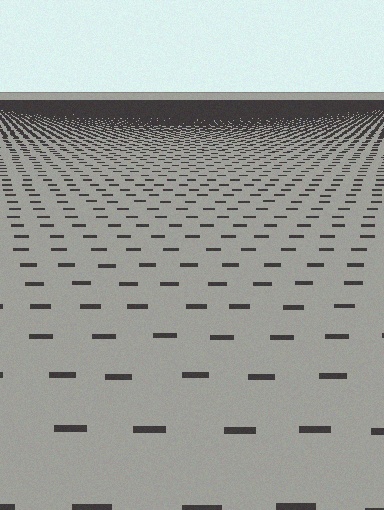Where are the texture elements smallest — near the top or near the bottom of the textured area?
Near the top.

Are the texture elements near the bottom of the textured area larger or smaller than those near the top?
Larger. Near the bottom, elements are closer to the viewer and appear at a bigger on-screen size.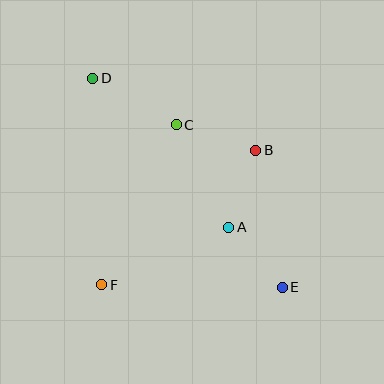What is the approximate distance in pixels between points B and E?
The distance between B and E is approximately 139 pixels.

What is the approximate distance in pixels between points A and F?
The distance between A and F is approximately 139 pixels.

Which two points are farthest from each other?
Points D and E are farthest from each other.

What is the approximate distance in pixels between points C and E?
The distance between C and E is approximately 194 pixels.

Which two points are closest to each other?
Points A and E are closest to each other.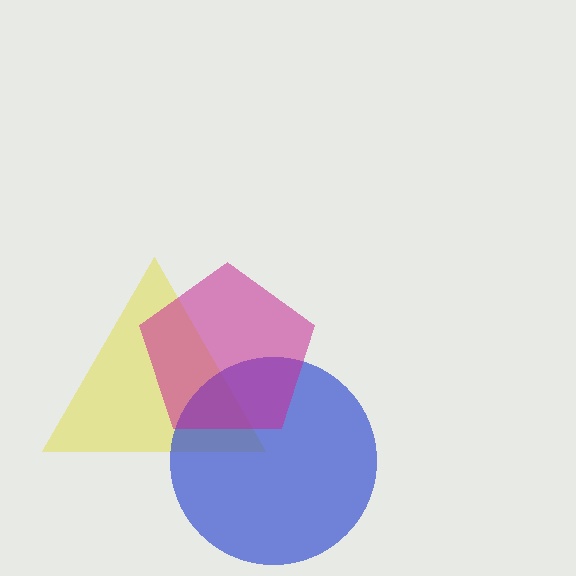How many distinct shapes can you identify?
There are 3 distinct shapes: a yellow triangle, a blue circle, a magenta pentagon.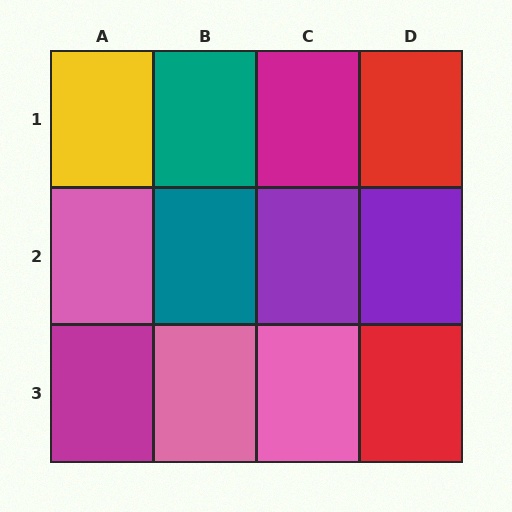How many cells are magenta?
2 cells are magenta.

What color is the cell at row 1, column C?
Magenta.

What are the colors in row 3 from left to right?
Magenta, pink, pink, red.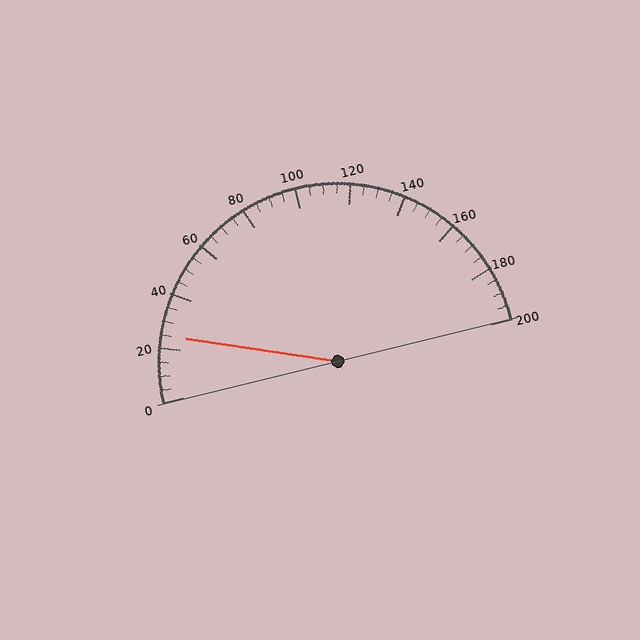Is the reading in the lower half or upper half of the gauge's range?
The reading is in the lower half of the range (0 to 200).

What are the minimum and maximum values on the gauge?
The gauge ranges from 0 to 200.